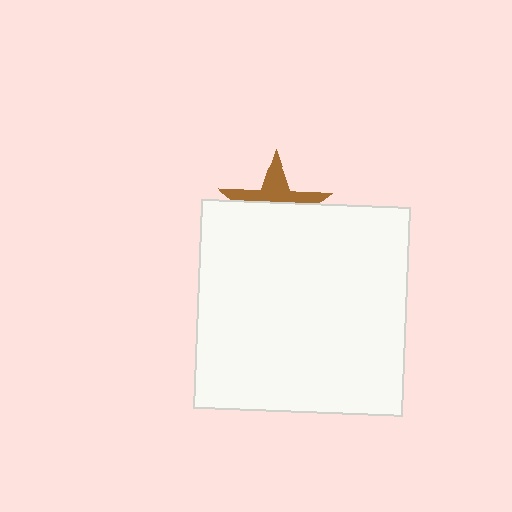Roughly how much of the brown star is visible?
A small part of it is visible (roughly 41%).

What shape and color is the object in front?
The object in front is a white square.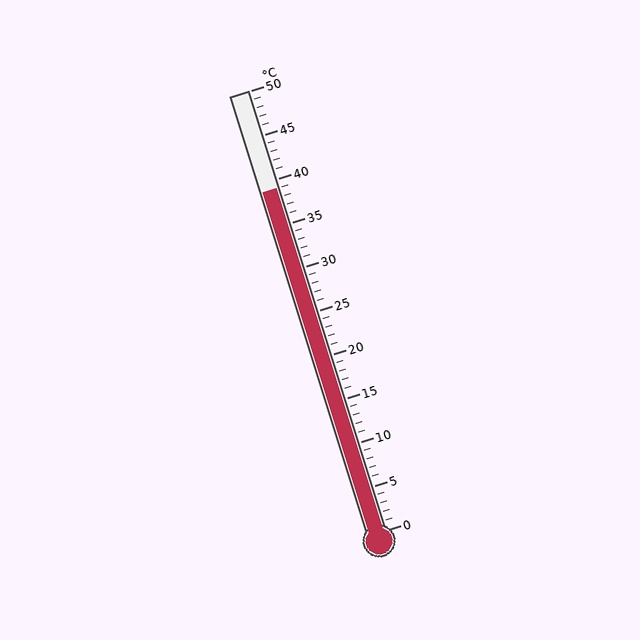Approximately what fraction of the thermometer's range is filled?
The thermometer is filled to approximately 80% of its range.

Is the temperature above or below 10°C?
The temperature is above 10°C.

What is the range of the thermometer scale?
The thermometer scale ranges from 0°C to 50°C.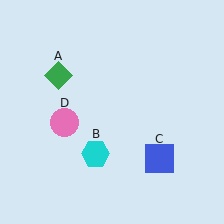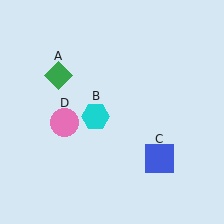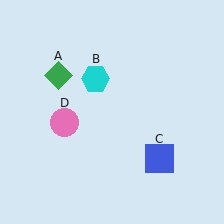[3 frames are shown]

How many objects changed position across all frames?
1 object changed position: cyan hexagon (object B).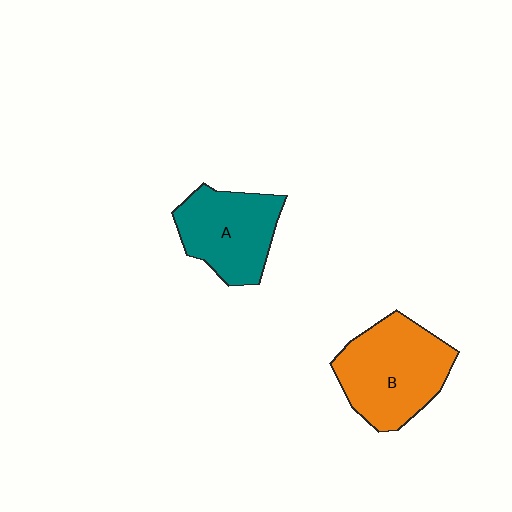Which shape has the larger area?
Shape B (orange).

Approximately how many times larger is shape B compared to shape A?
Approximately 1.2 times.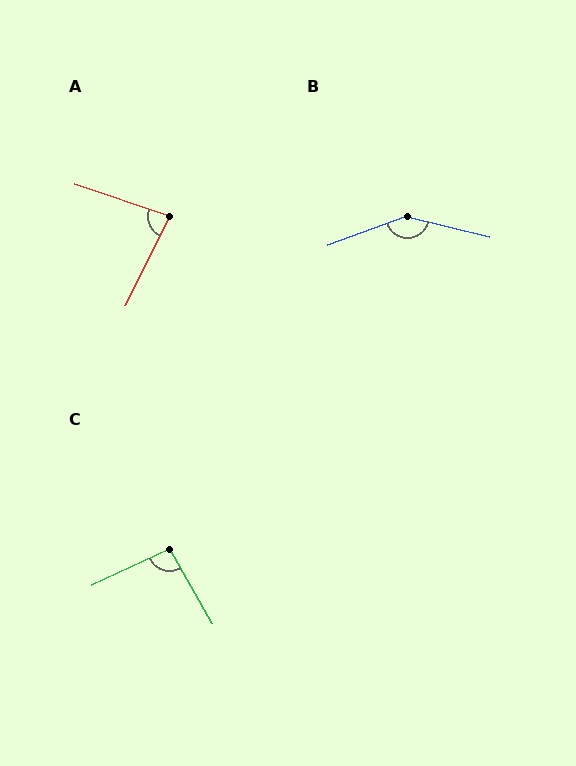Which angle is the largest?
B, at approximately 146 degrees.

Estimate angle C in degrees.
Approximately 95 degrees.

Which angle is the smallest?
A, at approximately 82 degrees.